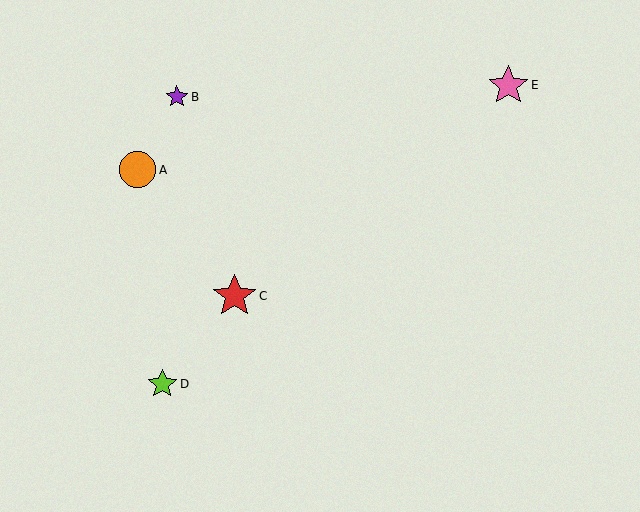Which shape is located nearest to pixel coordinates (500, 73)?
The pink star (labeled E) at (508, 85) is nearest to that location.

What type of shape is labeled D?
Shape D is a lime star.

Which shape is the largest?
The red star (labeled C) is the largest.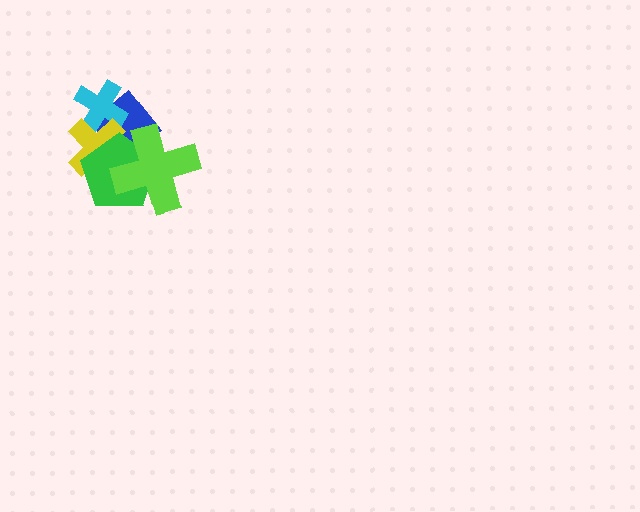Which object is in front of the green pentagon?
The lime cross is in front of the green pentagon.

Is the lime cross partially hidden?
No, no other shape covers it.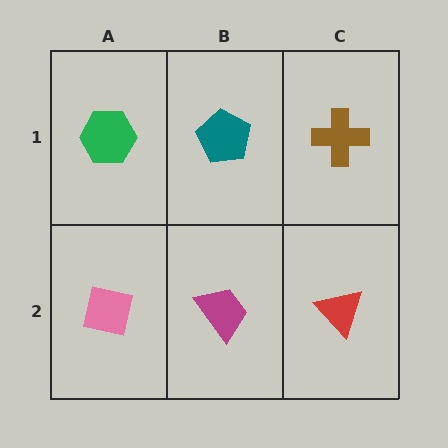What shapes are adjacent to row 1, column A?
A pink square (row 2, column A), a teal pentagon (row 1, column B).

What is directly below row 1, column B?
A magenta trapezoid.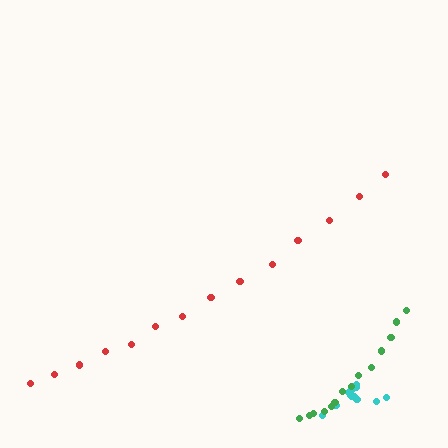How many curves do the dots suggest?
There are 3 distinct paths.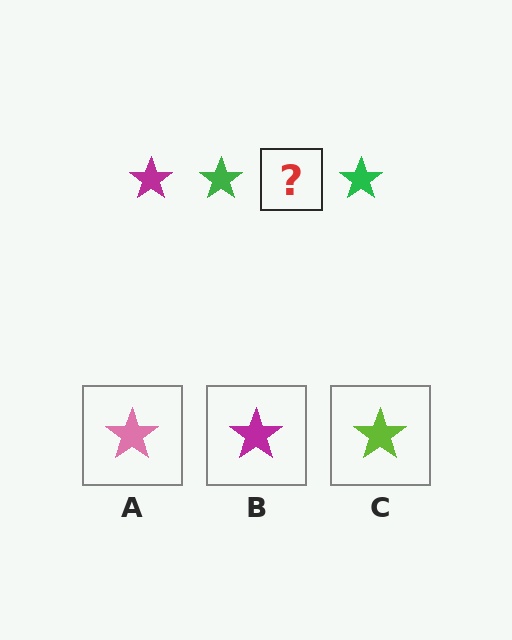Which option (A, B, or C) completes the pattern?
B.